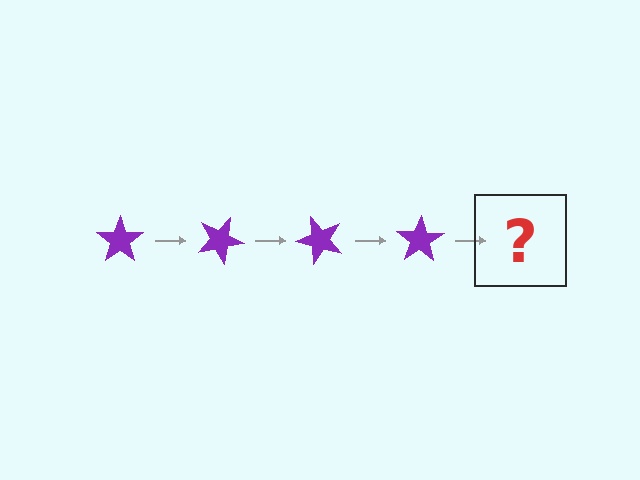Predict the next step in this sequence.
The next step is a purple star rotated 100 degrees.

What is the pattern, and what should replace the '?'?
The pattern is that the star rotates 25 degrees each step. The '?' should be a purple star rotated 100 degrees.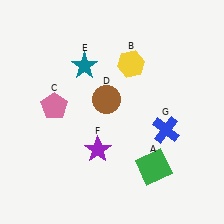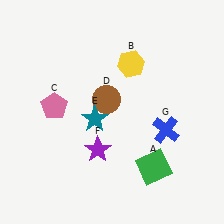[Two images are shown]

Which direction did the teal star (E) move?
The teal star (E) moved down.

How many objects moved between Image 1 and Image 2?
1 object moved between the two images.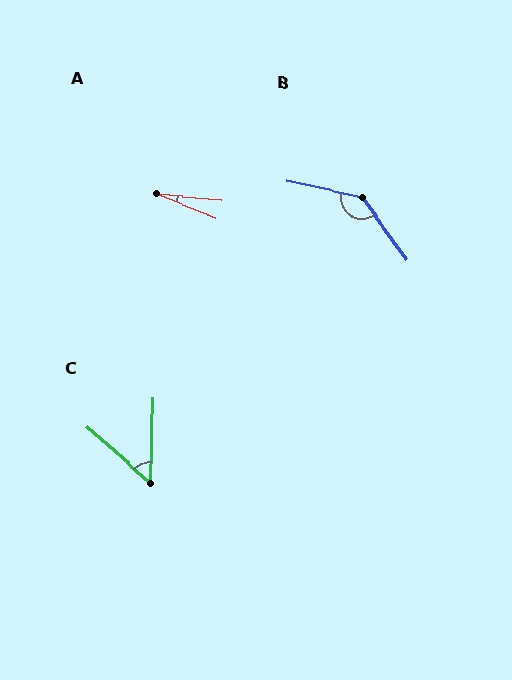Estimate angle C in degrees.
Approximately 50 degrees.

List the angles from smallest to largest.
A (17°), C (50°), B (138°).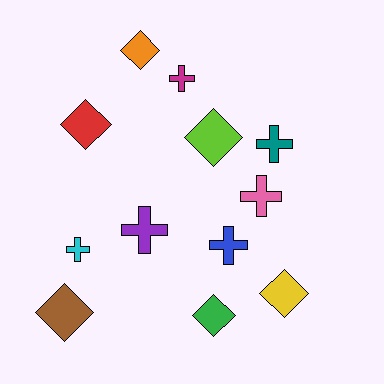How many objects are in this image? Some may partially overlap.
There are 12 objects.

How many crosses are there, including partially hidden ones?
There are 6 crosses.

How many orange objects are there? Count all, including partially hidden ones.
There is 1 orange object.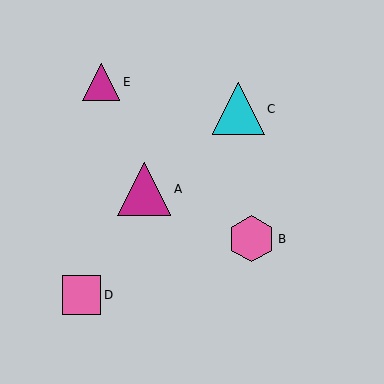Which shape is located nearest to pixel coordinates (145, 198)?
The magenta triangle (labeled A) at (144, 189) is nearest to that location.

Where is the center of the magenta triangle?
The center of the magenta triangle is at (144, 189).